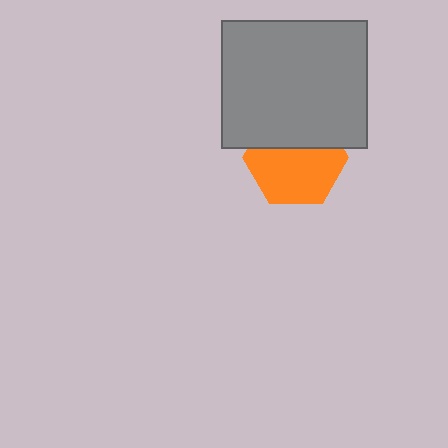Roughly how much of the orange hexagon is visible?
About half of it is visible (roughly 61%).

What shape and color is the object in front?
The object in front is a gray rectangle.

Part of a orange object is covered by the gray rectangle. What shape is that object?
It is a hexagon.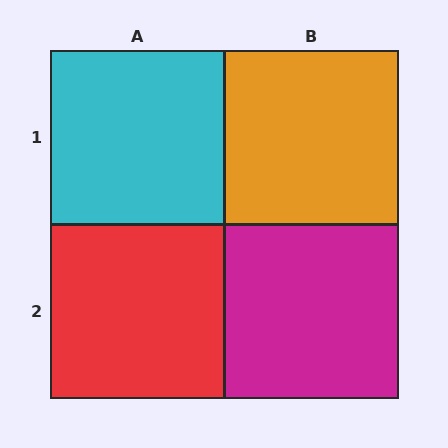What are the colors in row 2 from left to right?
Red, magenta.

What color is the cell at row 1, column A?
Cyan.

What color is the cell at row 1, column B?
Orange.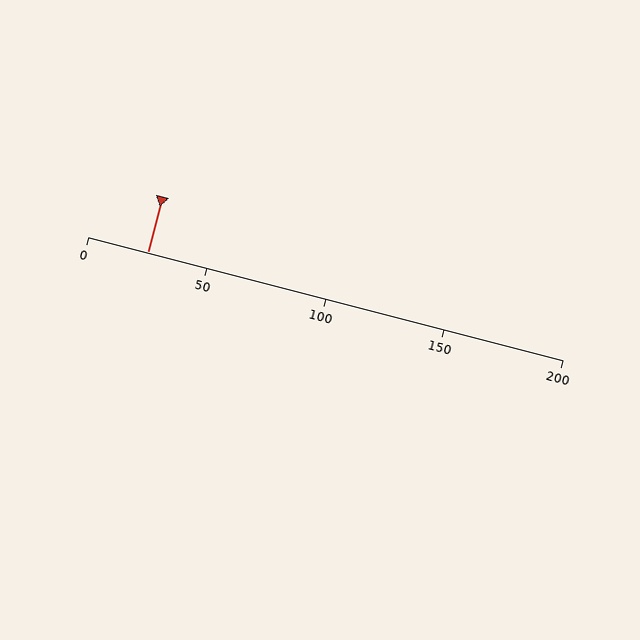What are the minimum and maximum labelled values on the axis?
The axis runs from 0 to 200.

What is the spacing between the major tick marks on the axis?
The major ticks are spaced 50 apart.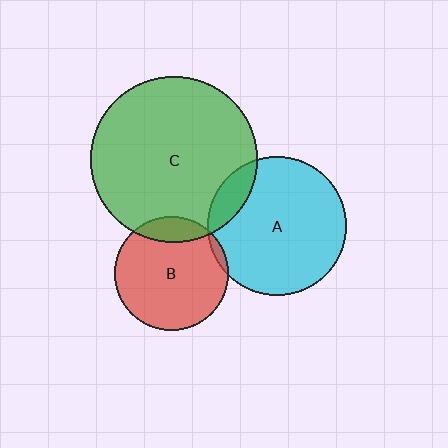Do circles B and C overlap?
Yes.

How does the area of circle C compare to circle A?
Approximately 1.4 times.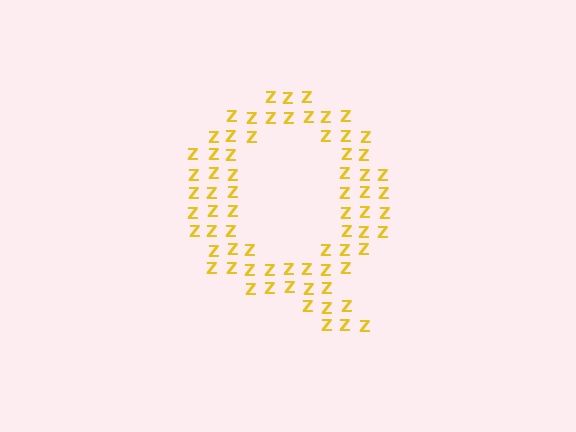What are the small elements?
The small elements are letter Z's.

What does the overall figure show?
The overall figure shows the letter Q.